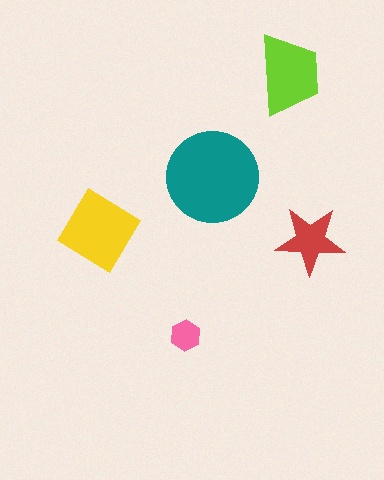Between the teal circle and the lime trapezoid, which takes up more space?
The teal circle.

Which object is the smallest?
The pink hexagon.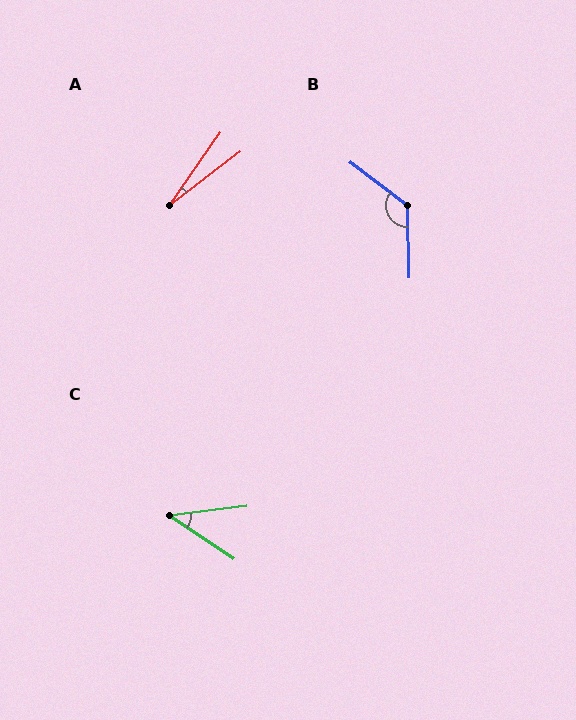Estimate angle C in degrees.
Approximately 41 degrees.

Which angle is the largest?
B, at approximately 128 degrees.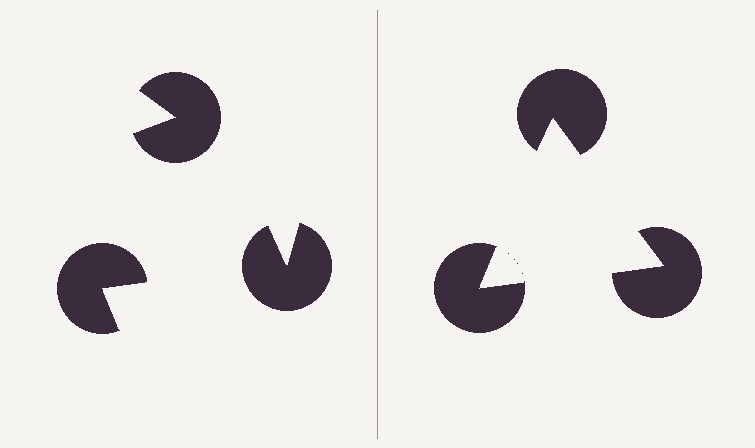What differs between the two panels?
The pac-man discs are positioned identically on both sides; only the wedge orientations differ. On the right they align to a triangle; on the left they are misaligned.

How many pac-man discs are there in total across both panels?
6 — 3 on each side.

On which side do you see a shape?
An illusory triangle appears on the right side. On the left side the wedge cuts are rotated, so no coherent shape forms.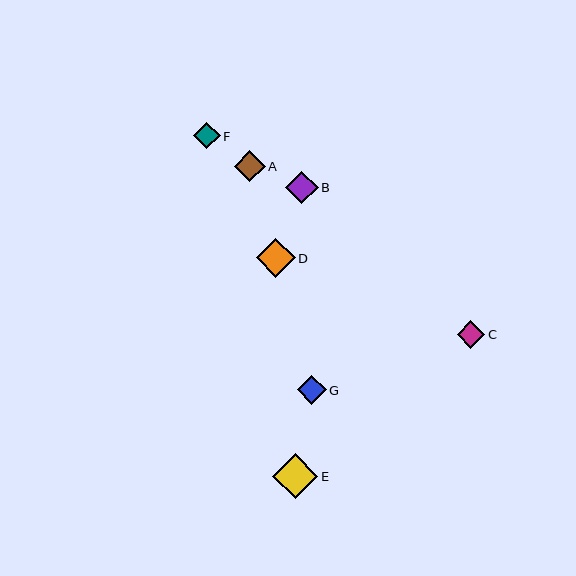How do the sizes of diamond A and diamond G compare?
Diamond A and diamond G are approximately the same size.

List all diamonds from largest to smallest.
From largest to smallest: E, D, B, A, G, C, F.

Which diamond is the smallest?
Diamond F is the smallest with a size of approximately 27 pixels.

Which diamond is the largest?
Diamond E is the largest with a size of approximately 45 pixels.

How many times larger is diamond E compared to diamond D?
Diamond E is approximately 1.2 times the size of diamond D.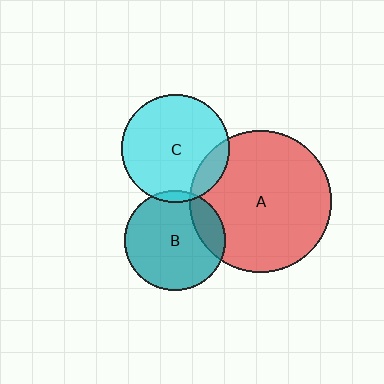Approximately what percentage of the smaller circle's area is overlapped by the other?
Approximately 15%.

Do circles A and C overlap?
Yes.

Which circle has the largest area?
Circle A (red).